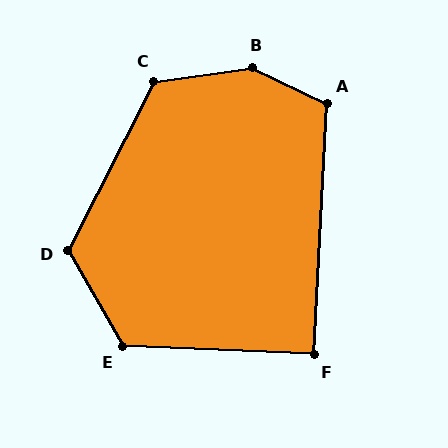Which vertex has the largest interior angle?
B, at approximately 146 degrees.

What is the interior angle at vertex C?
Approximately 125 degrees (obtuse).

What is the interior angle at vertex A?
Approximately 112 degrees (obtuse).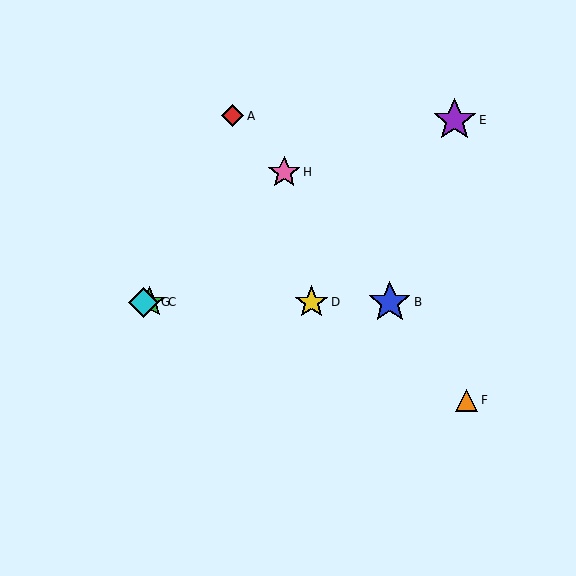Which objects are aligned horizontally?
Objects B, C, D, G are aligned horizontally.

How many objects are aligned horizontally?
4 objects (B, C, D, G) are aligned horizontally.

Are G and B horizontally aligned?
Yes, both are at y≈302.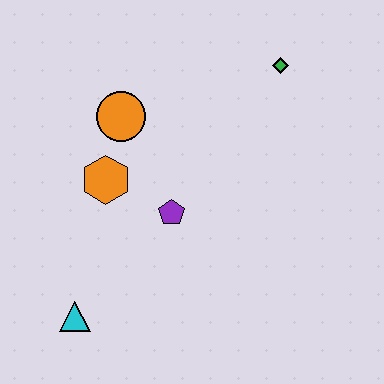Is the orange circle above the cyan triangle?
Yes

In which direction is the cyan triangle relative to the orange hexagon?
The cyan triangle is below the orange hexagon.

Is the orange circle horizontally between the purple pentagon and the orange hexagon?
Yes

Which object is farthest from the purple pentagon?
The green diamond is farthest from the purple pentagon.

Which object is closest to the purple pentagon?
The orange hexagon is closest to the purple pentagon.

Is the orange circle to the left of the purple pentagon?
Yes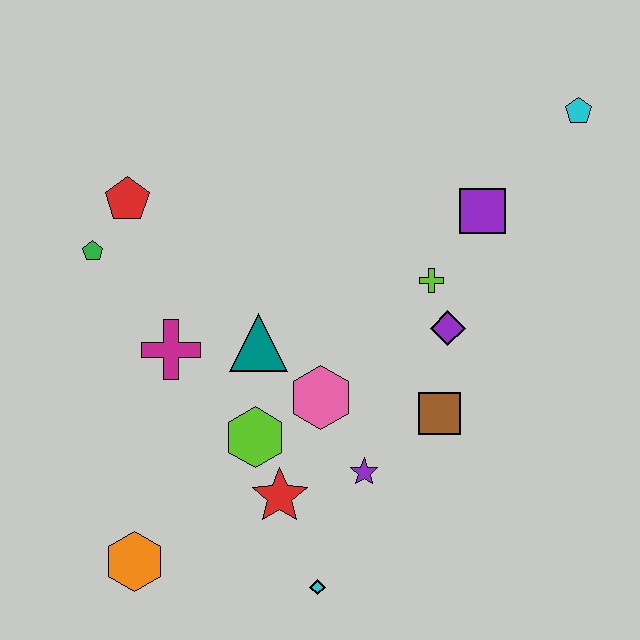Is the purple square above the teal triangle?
Yes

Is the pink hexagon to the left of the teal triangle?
No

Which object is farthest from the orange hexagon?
The cyan pentagon is farthest from the orange hexagon.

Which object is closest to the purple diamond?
The lime cross is closest to the purple diamond.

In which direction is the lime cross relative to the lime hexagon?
The lime cross is to the right of the lime hexagon.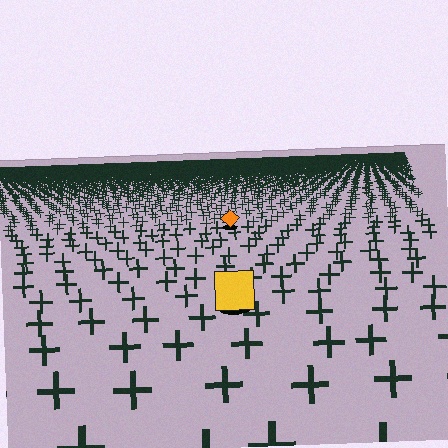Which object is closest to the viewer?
The yellow square is closest. The texture marks near it are larger and more spread out.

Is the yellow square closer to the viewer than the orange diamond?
Yes. The yellow square is closer — you can tell from the texture gradient: the ground texture is coarser near it.